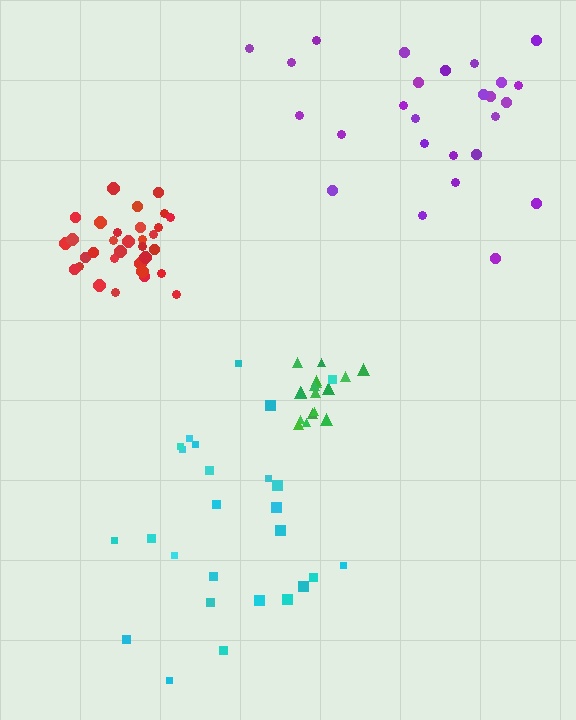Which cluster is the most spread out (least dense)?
Cyan.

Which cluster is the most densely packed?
Red.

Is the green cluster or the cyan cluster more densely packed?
Green.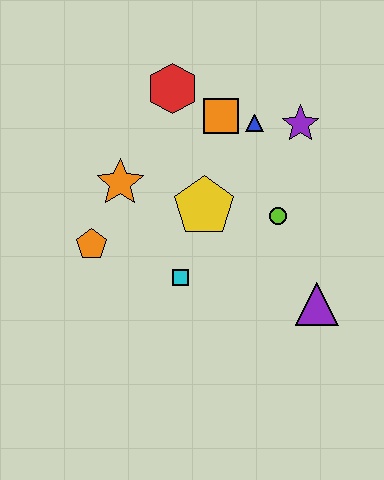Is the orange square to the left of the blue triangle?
Yes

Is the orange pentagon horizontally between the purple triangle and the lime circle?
No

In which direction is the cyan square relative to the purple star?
The cyan square is below the purple star.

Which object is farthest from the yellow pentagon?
The purple triangle is farthest from the yellow pentagon.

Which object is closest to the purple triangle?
The lime circle is closest to the purple triangle.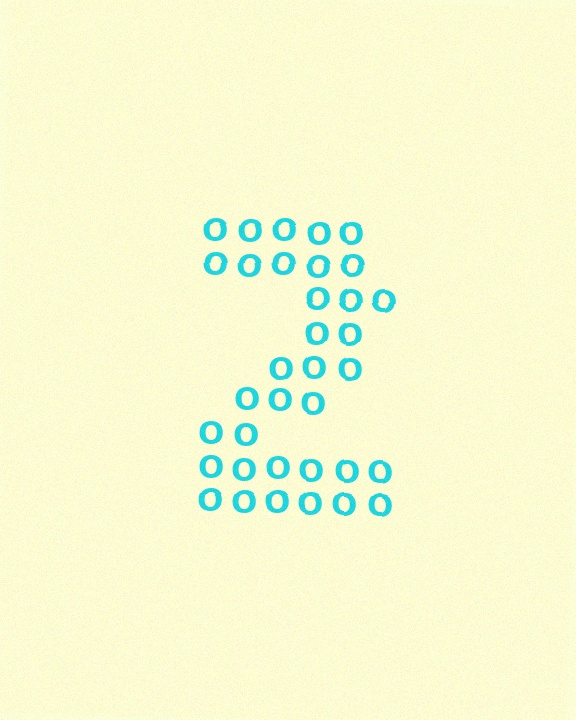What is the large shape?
The large shape is the digit 2.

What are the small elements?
The small elements are letter O's.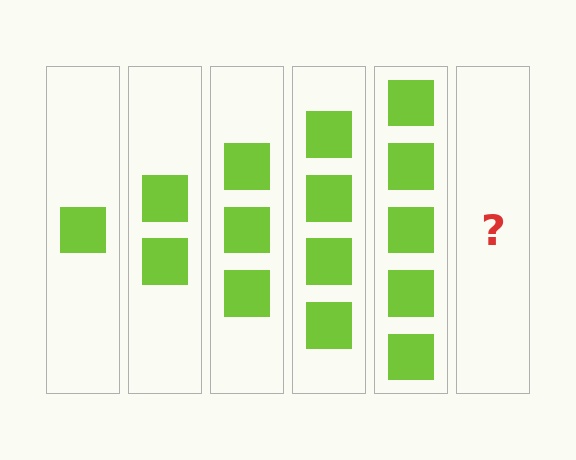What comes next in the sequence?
The next element should be 6 squares.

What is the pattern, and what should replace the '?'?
The pattern is that each step adds one more square. The '?' should be 6 squares.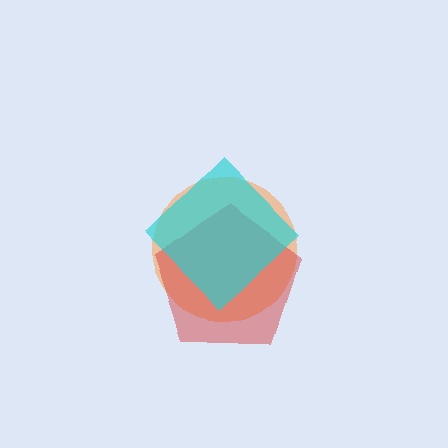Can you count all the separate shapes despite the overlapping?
Yes, there are 3 separate shapes.